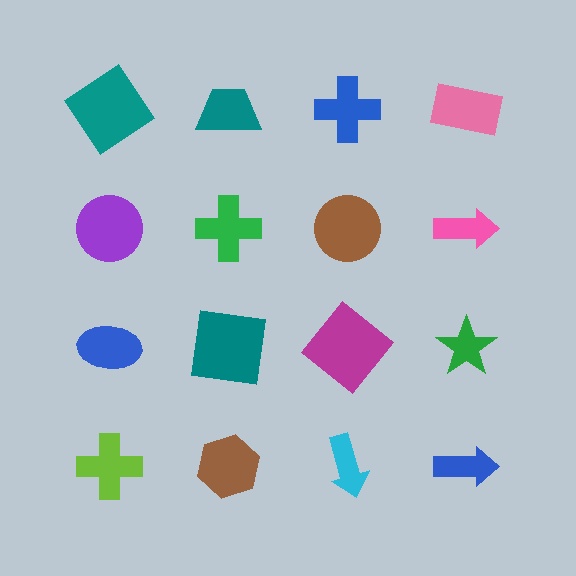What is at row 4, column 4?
A blue arrow.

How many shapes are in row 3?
4 shapes.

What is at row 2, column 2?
A green cross.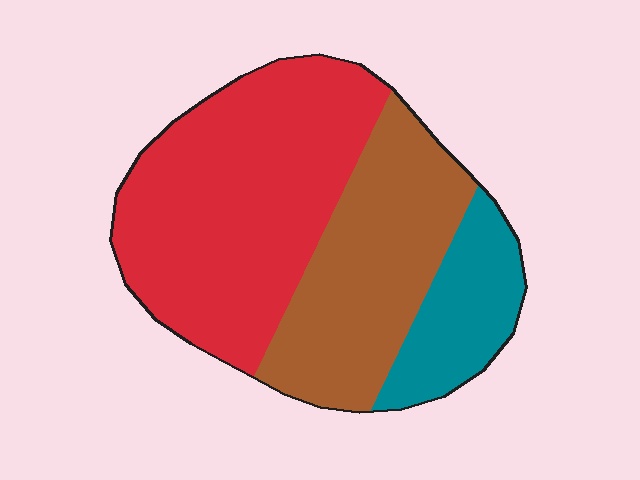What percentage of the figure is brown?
Brown takes up about one third (1/3) of the figure.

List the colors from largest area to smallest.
From largest to smallest: red, brown, teal.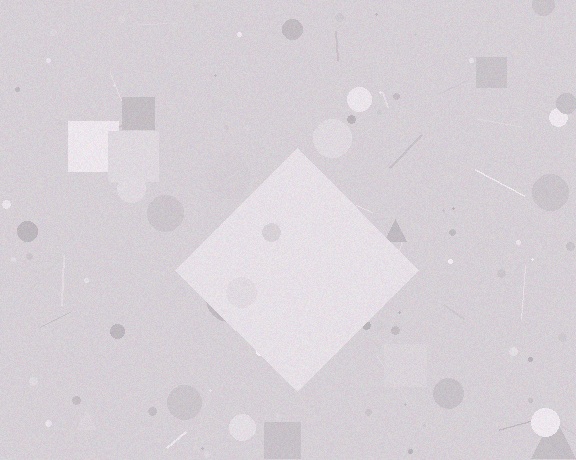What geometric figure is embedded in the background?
A diamond is embedded in the background.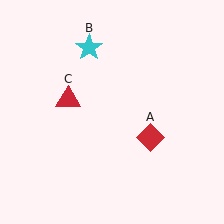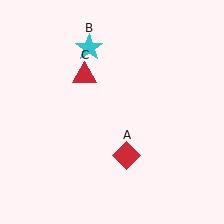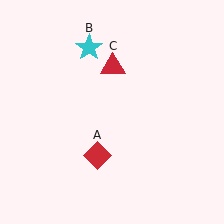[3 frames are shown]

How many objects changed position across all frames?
2 objects changed position: red diamond (object A), red triangle (object C).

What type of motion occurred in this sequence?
The red diamond (object A), red triangle (object C) rotated clockwise around the center of the scene.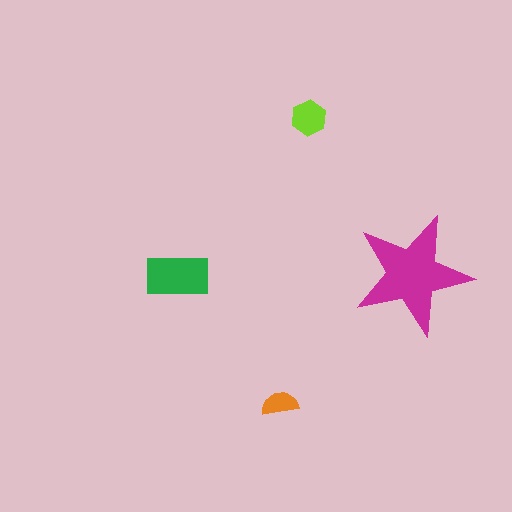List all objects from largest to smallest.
The magenta star, the green rectangle, the lime hexagon, the orange semicircle.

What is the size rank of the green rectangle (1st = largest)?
2nd.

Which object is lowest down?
The orange semicircle is bottommost.